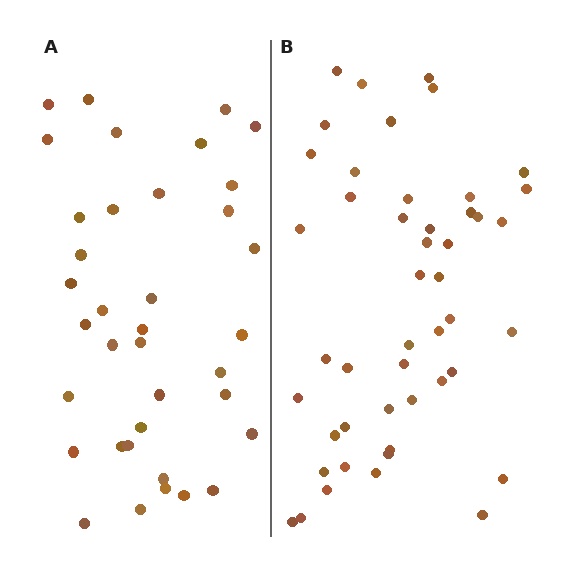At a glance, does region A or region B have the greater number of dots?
Region B (the right region) has more dots.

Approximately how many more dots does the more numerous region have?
Region B has roughly 10 or so more dots than region A.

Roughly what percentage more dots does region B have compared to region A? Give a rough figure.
About 25% more.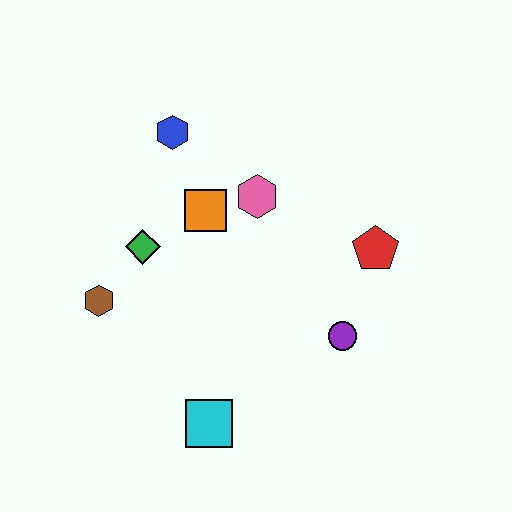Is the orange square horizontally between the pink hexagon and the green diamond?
Yes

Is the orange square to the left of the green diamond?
No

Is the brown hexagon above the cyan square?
Yes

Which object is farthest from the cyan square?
The blue hexagon is farthest from the cyan square.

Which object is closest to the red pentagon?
The purple circle is closest to the red pentagon.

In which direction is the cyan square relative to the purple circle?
The cyan square is to the left of the purple circle.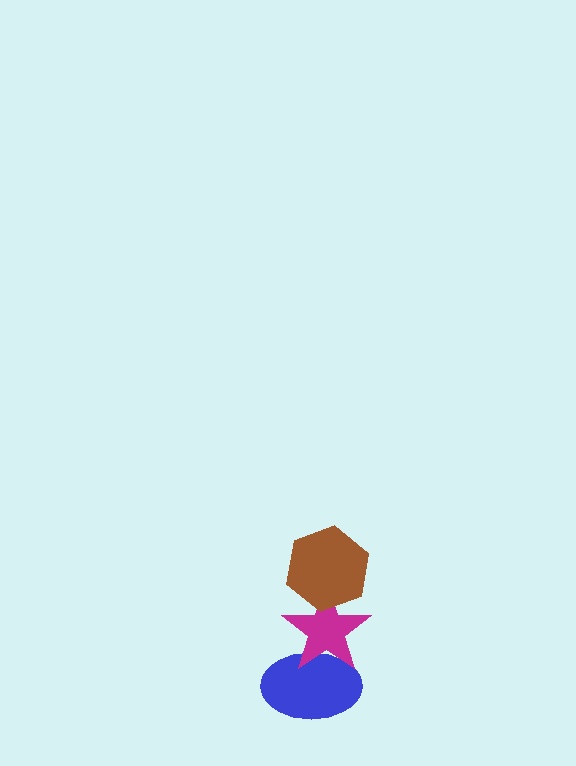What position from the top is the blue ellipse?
The blue ellipse is 3rd from the top.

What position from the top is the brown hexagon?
The brown hexagon is 1st from the top.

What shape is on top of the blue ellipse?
The magenta star is on top of the blue ellipse.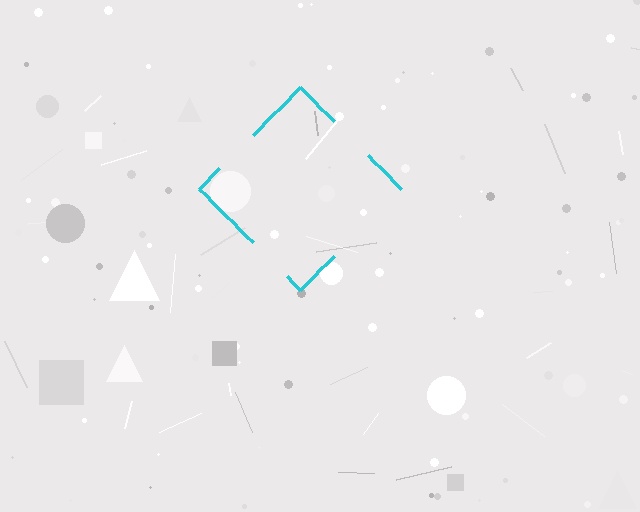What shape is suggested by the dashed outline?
The dashed outline suggests a diamond.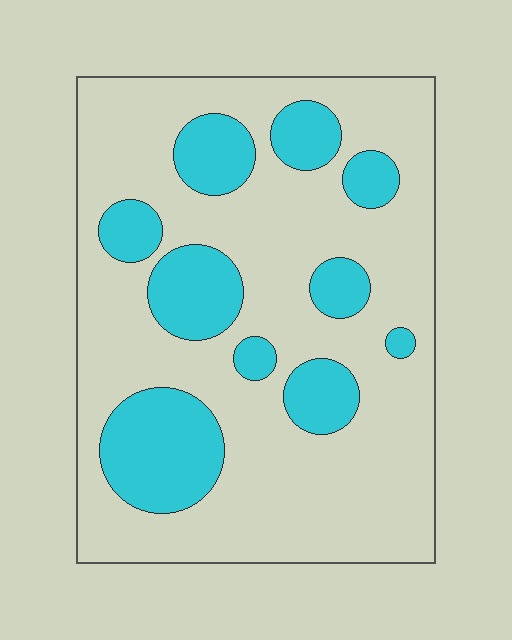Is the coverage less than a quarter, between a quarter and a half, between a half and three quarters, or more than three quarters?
Between a quarter and a half.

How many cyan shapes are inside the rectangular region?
10.